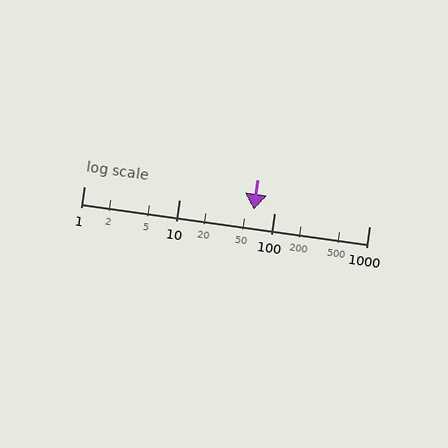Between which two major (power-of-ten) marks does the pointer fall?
The pointer is between 10 and 100.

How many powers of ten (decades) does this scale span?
The scale spans 3 decades, from 1 to 1000.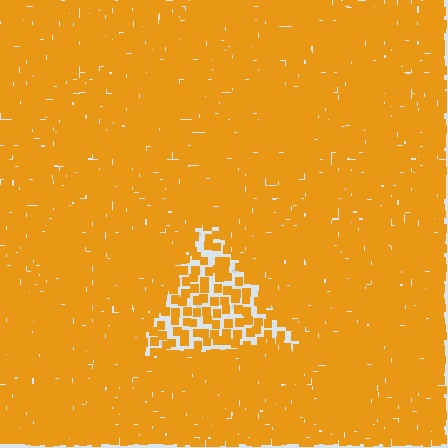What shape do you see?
I see a triangle.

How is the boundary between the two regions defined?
The boundary is defined by a change in element density (approximately 2.5x ratio). All elements are the same color, size, and shape.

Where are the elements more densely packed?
The elements are more densely packed outside the triangle boundary.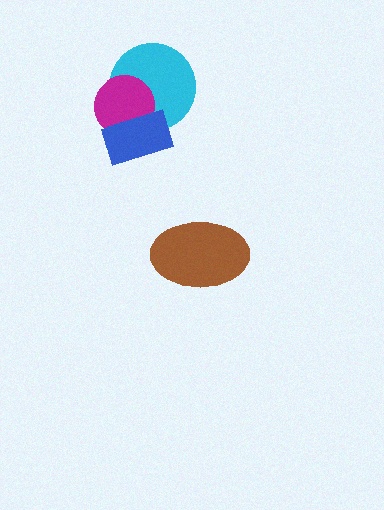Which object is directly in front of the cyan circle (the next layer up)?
The magenta circle is directly in front of the cyan circle.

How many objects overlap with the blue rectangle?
2 objects overlap with the blue rectangle.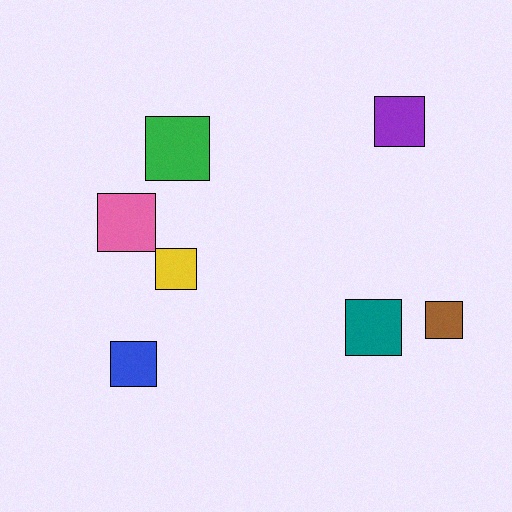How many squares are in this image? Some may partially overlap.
There are 7 squares.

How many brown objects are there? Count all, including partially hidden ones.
There is 1 brown object.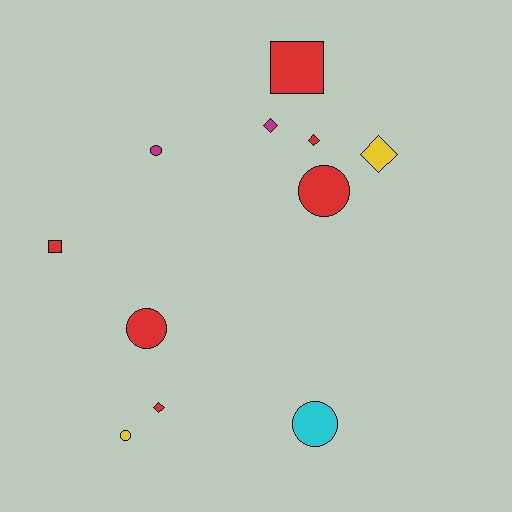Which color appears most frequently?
Red, with 6 objects.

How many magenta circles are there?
There is 1 magenta circle.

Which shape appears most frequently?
Circle, with 5 objects.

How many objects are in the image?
There are 11 objects.